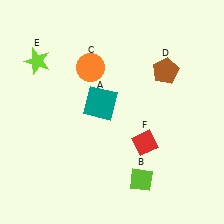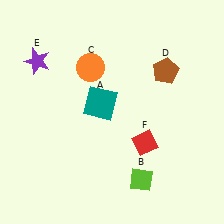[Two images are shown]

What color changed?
The star (E) changed from lime in Image 1 to purple in Image 2.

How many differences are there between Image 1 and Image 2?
There is 1 difference between the two images.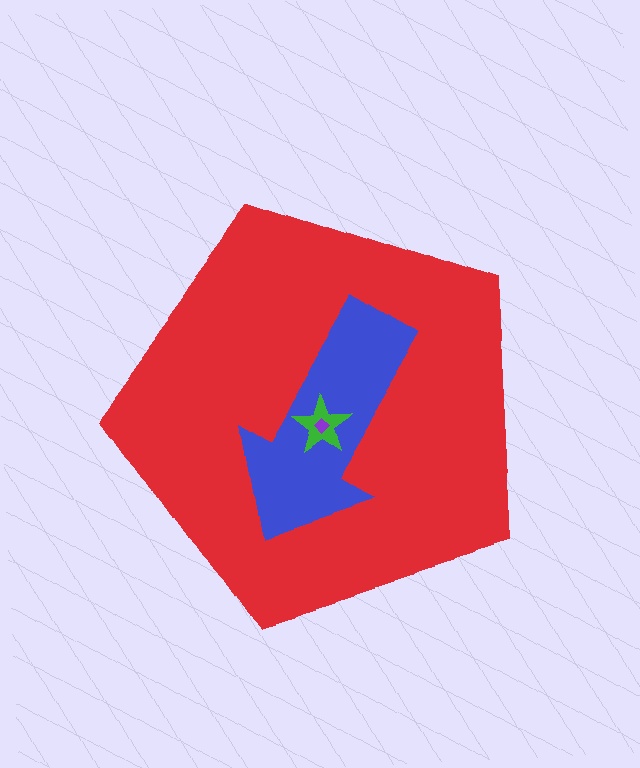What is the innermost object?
The purple diamond.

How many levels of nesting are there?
4.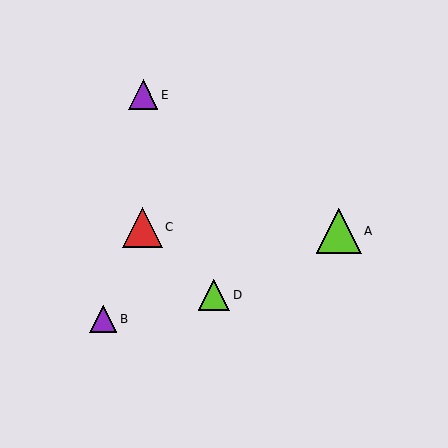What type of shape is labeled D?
Shape D is a lime triangle.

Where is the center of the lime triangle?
The center of the lime triangle is at (339, 231).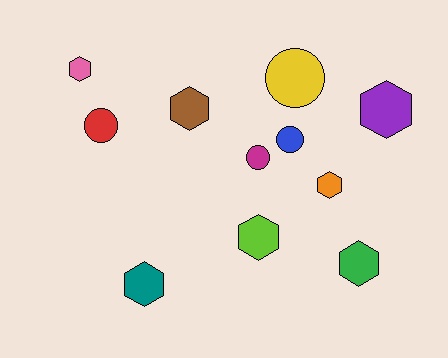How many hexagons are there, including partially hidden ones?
There are 7 hexagons.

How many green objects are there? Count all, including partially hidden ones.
There is 1 green object.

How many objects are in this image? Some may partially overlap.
There are 11 objects.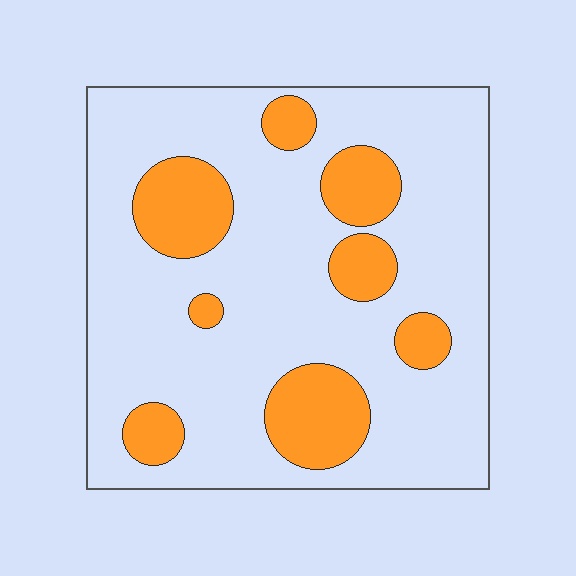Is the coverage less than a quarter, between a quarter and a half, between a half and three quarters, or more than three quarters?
Less than a quarter.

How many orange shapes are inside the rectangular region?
8.